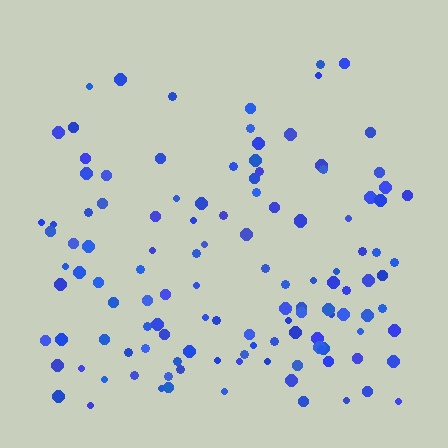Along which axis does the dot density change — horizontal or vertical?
Vertical.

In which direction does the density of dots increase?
From top to bottom, with the bottom side densest.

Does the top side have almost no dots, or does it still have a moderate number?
Still a moderate number, just noticeably fewer than the bottom.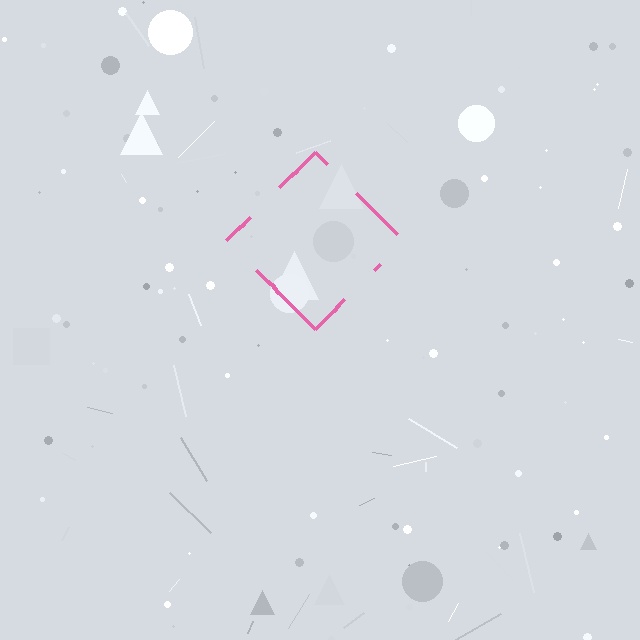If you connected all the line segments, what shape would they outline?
They would outline a diamond.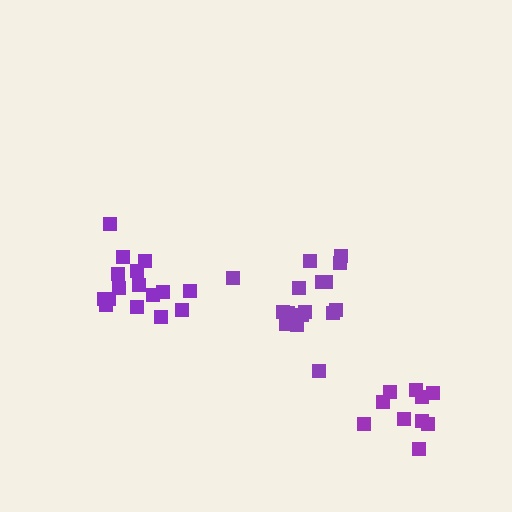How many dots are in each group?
Group 1: 16 dots, Group 2: 10 dots, Group 3: 16 dots (42 total).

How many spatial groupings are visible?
There are 3 spatial groupings.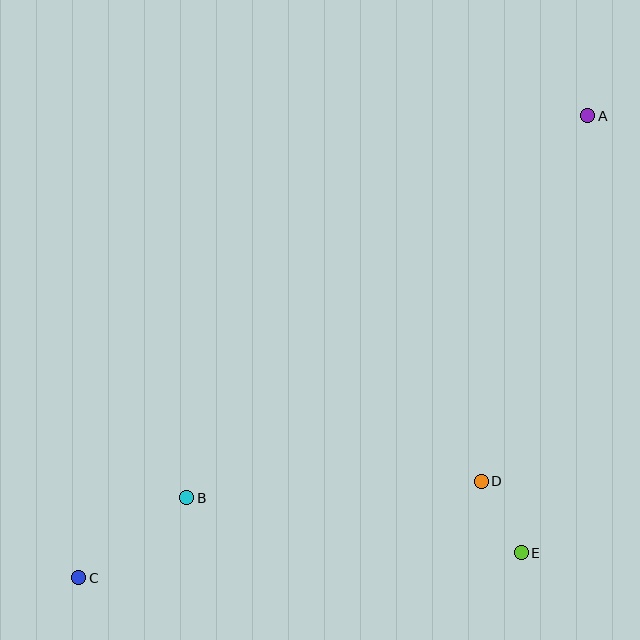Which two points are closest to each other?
Points D and E are closest to each other.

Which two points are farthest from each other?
Points A and C are farthest from each other.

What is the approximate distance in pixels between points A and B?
The distance between A and B is approximately 554 pixels.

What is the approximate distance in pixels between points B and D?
The distance between B and D is approximately 295 pixels.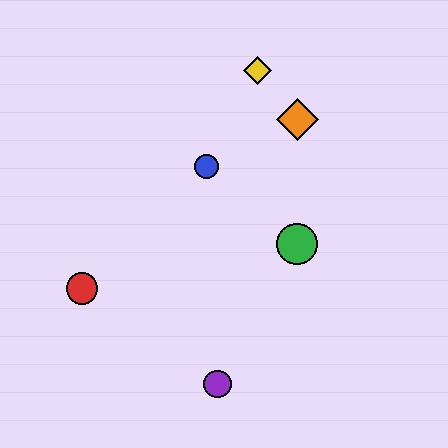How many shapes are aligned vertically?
2 shapes (the green circle, the orange diamond) are aligned vertically.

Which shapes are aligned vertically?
The green circle, the orange diamond are aligned vertically.